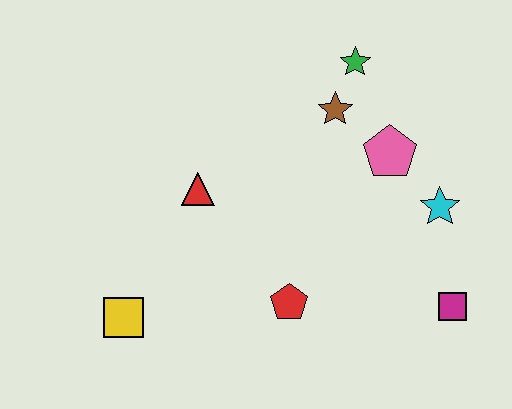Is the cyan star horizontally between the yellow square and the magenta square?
Yes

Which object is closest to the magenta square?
The cyan star is closest to the magenta square.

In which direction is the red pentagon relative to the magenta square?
The red pentagon is to the left of the magenta square.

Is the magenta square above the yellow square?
Yes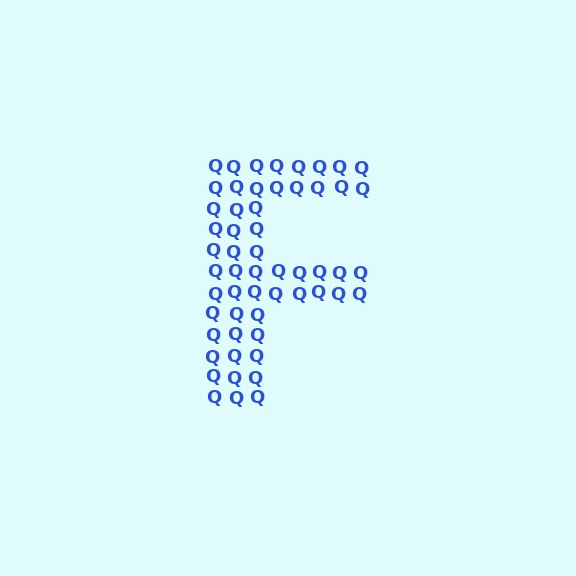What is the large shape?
The large shape is the letter F.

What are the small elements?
The small elements are letter Q's.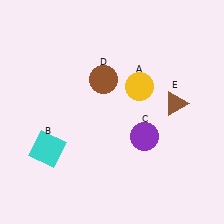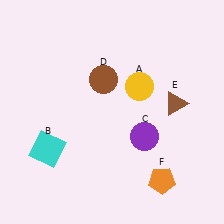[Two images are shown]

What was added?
An orange pentagon (F) was added in Image 2.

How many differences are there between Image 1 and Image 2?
There is 1 difference between the two images.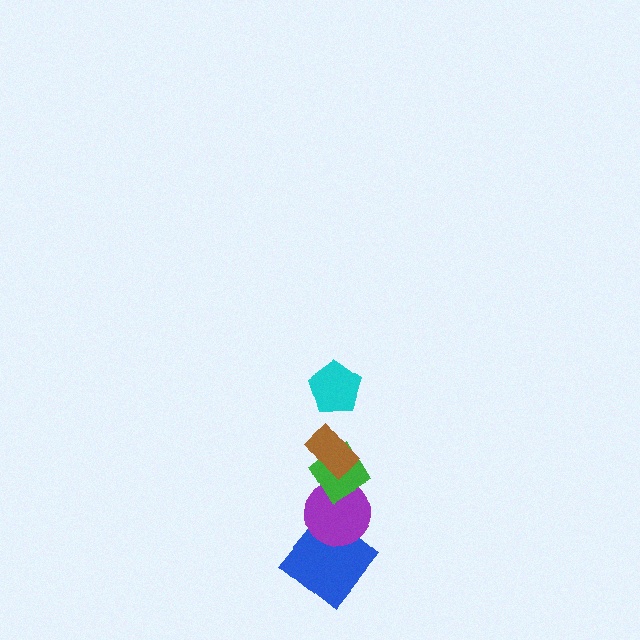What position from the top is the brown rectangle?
The brown rectangle is 2nd from the top.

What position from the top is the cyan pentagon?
The cyan pentagon is 1st from the top.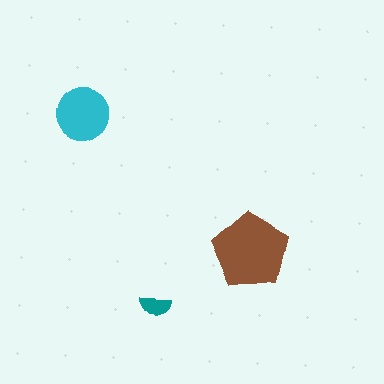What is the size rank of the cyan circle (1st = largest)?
2nd.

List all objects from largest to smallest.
The brown pentagon, the cyan circle, the teal semicircle.